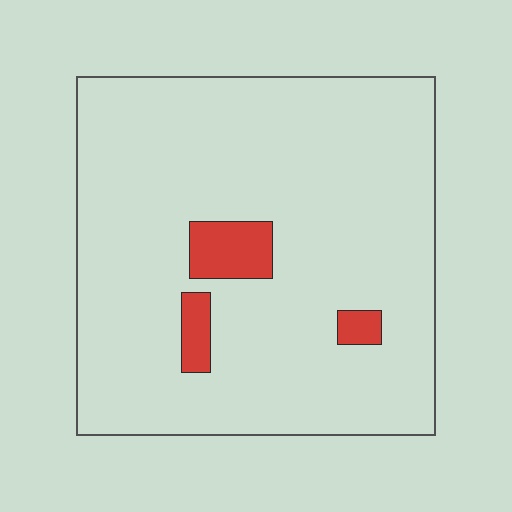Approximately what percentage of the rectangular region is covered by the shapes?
Approximately 5%.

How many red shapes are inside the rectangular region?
3.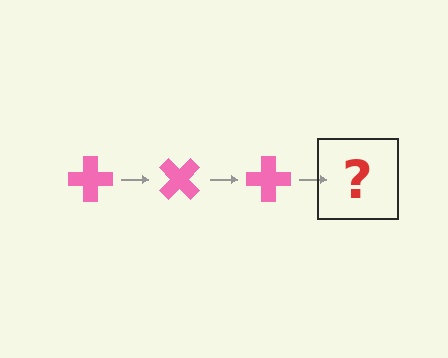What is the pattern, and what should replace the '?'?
The pattern is that the cross rotates 45 degrees each step. The '?' should be a pink cross rotated 135 degrees.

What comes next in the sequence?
The next element should be a pink cross rotated 135 degrees.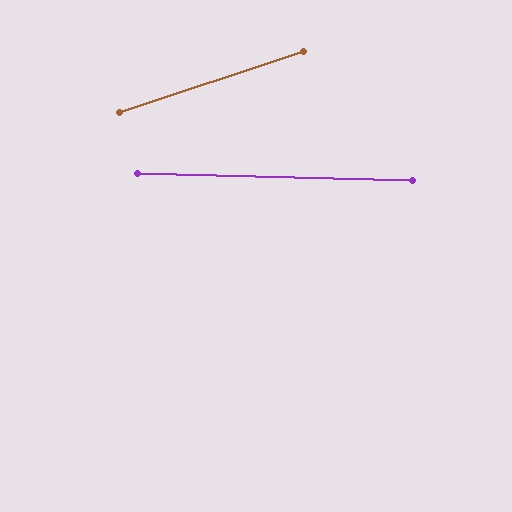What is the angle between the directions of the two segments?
Approximately 20 degrees.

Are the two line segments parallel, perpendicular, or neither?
Neither parallel nor perpendicular — they differ by about 20°.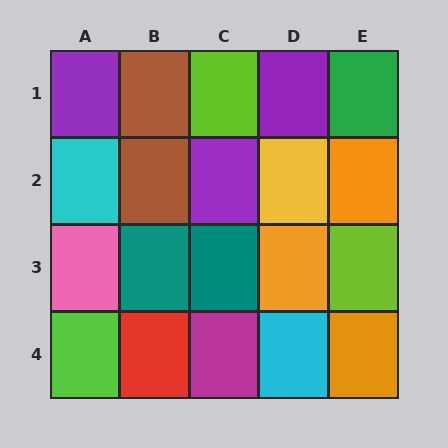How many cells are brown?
2 cells are brown.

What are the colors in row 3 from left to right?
Pink, teal, teal, orange, lime.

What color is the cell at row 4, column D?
Cyan.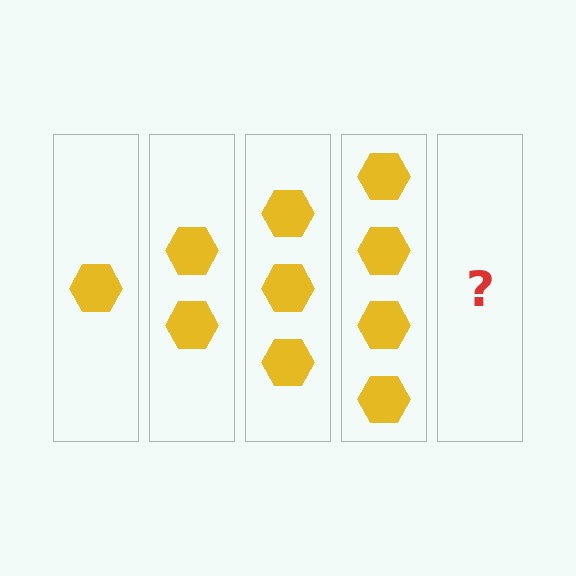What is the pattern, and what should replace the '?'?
The pattern is that each step adds one more hexagon. The '?' should be 5 hexagons.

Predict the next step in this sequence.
The next step is 5 hexagons.